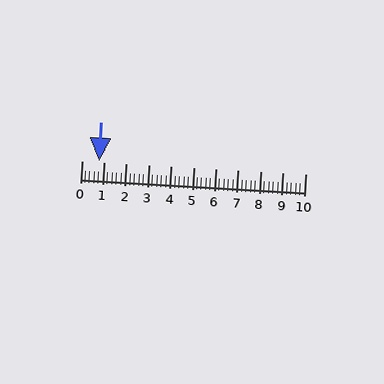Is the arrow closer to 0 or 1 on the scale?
The arrow is closer to 1.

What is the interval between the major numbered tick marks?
The major tick marks are spaced 1 units apart.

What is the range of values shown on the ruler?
The ruler shows values from 0 to 10.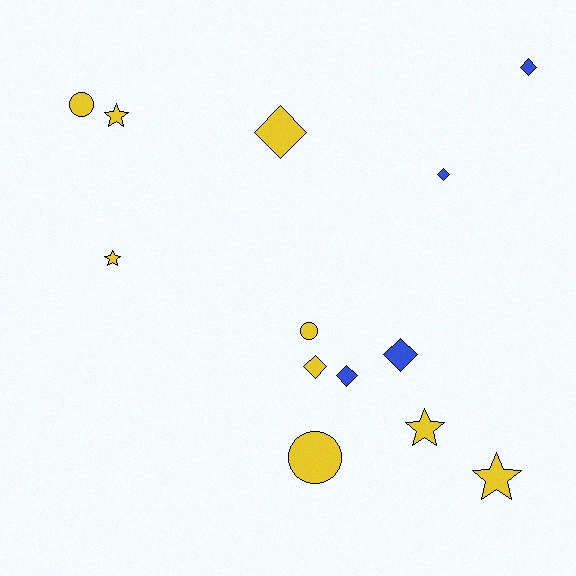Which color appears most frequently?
Yellow, with 9 objects.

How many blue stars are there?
There are no blue stars.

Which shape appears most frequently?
Diamond, with 6 objects.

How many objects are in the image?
There are 13 objects.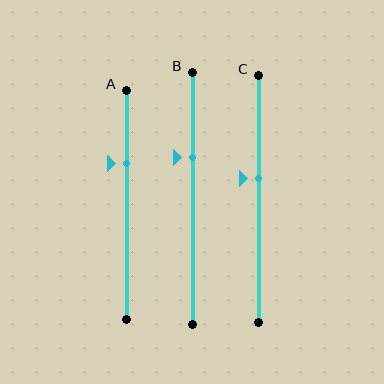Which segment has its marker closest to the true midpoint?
Segment C has its marker closest to the true midpoint.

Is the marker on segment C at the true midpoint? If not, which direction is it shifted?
No, the marker on segment C is shifted upward by about 8% of the segment length.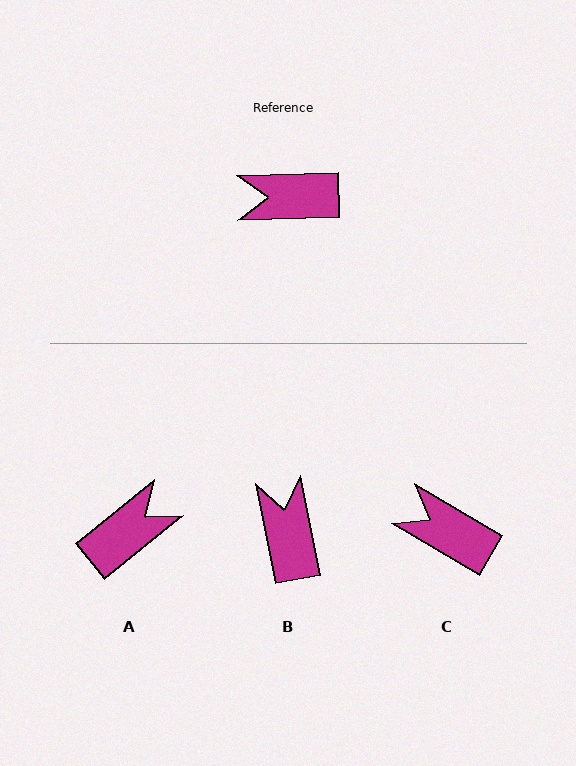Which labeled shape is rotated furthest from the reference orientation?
A, about 143 degrees away.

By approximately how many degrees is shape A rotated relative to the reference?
Approximately 143 degrees clockwise.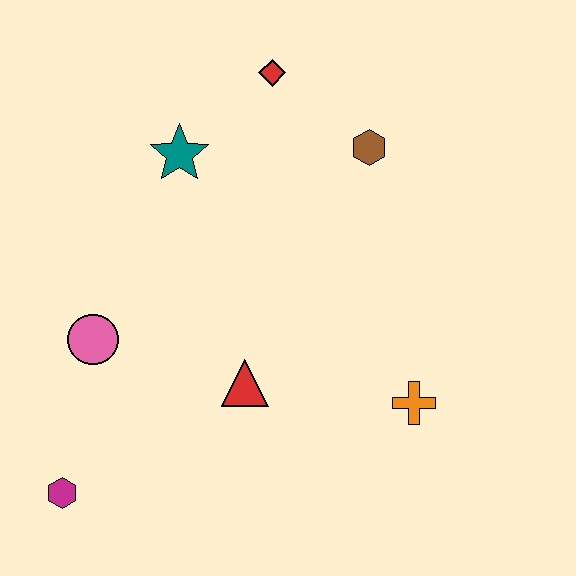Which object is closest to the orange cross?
The red triangle is closest to the orange cross.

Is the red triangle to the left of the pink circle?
No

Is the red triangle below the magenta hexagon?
No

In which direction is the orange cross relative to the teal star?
The orange cross is below the teal star.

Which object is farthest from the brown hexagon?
The magenta hexagon is farthest from the brown hexagon.